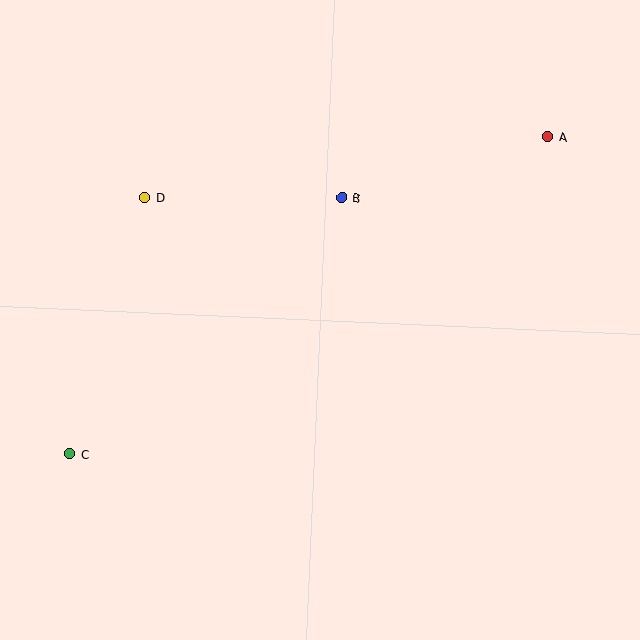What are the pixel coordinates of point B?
Point B is at (342, 198).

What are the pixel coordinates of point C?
Point C is at (70, 454).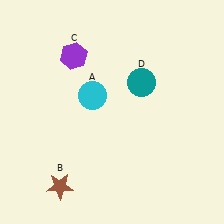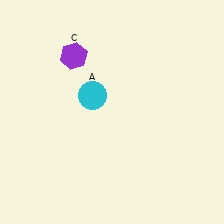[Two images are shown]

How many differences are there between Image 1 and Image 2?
There are 2 differences between the two images.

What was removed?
The brown star (B), the teal circle (D) were removed in Image 2.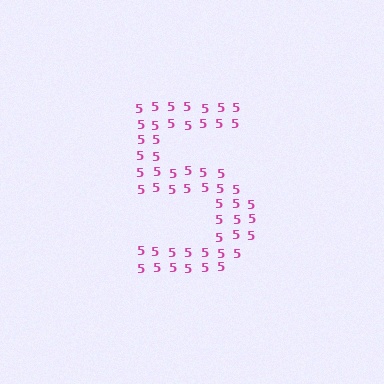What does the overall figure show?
The overall figure shows the digit 5.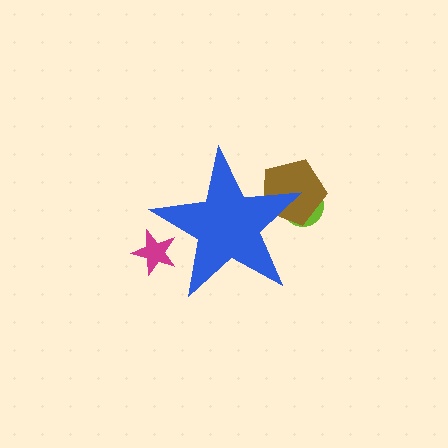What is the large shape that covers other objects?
A blue star.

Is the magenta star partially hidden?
Yes, the magenta star is partially hidden behind the blue star.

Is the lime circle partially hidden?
Yes, the lime circle is partially hidden behind the blue star.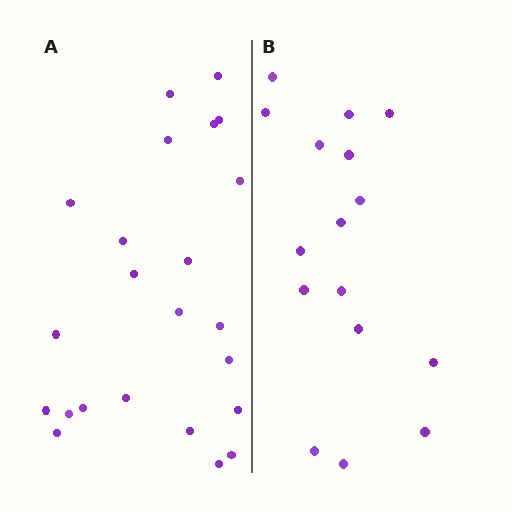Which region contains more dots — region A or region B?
Region A (the left region) has more dots.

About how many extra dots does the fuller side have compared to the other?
Region A has roughly 8 or so more dots than region B.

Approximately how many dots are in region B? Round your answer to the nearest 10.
About 20 dots. (The exact count is 16, which rounds to 20.)